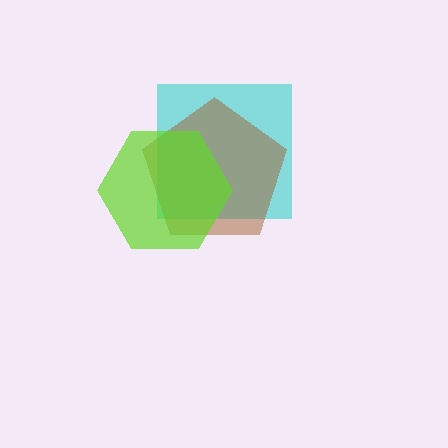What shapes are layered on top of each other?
The layered shapes are: a cyan square, a brown pentagon, a lime hexagon.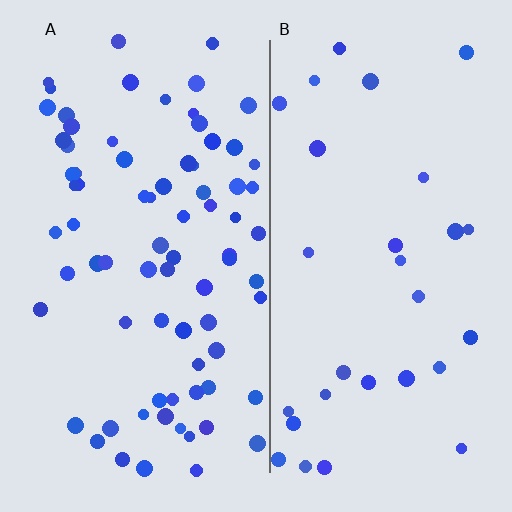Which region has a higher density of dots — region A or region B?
A (the left).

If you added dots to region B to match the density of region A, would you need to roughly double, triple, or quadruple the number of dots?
Approximately triple.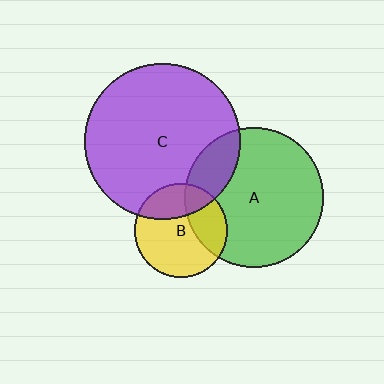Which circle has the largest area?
Circle C (purple).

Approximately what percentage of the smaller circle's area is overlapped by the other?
Approximately 30%.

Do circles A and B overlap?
Yes.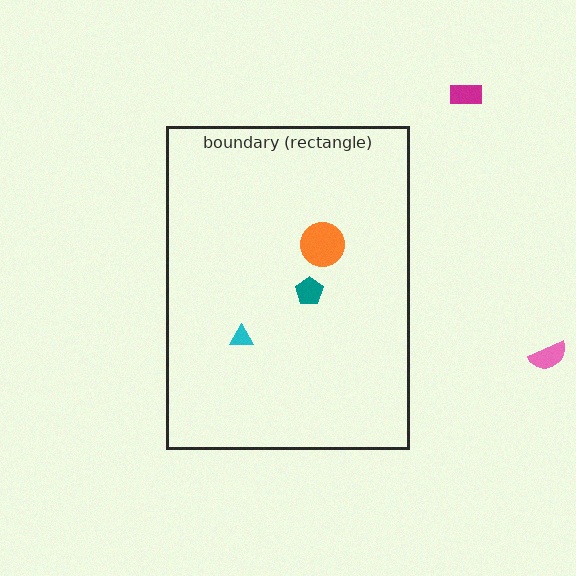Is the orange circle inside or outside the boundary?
Inside.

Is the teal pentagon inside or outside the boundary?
Inside.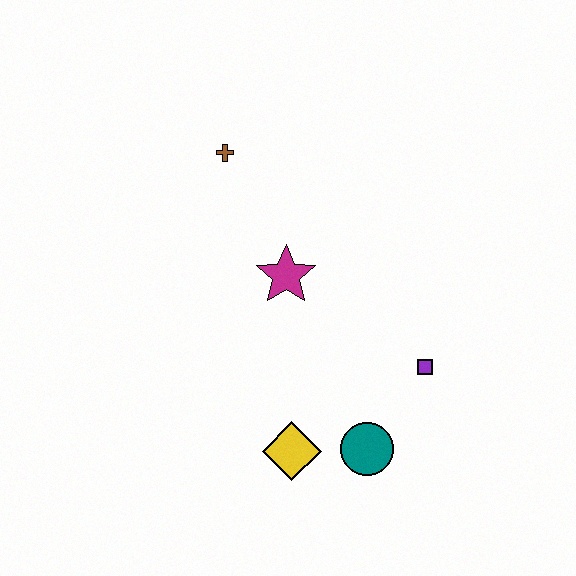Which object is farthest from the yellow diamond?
The brown cross is farthest from the yellow diamond.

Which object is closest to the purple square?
The teal circle is closest to the purple square.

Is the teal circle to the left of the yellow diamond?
No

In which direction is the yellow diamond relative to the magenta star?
The yellow diamond is below the magenta star.